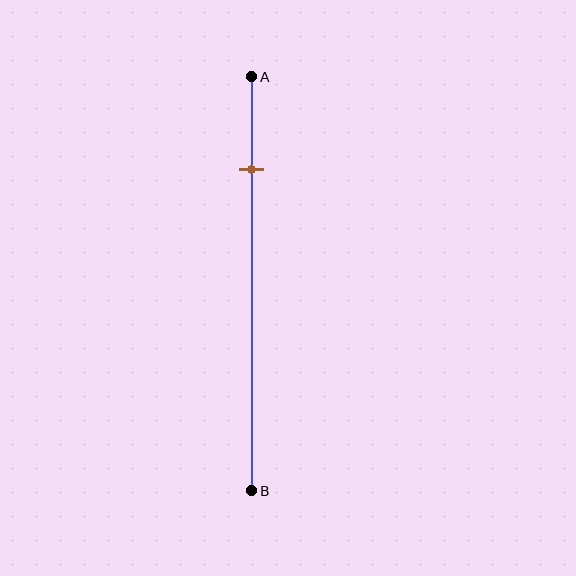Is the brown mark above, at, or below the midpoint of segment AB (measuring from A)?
The brown mark is above the midpoint of segment AB.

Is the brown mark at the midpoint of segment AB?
No, the mark is at about 20% from A, not at the 50% midpoint.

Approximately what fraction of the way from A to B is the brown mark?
The brown mark is approximately 20% of the way from A to B.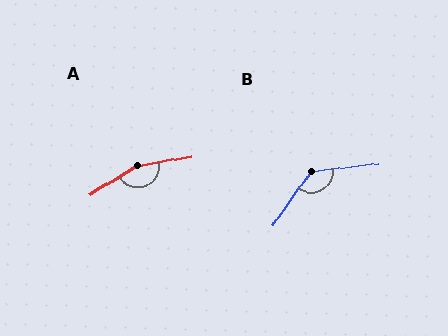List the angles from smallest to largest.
B (132°), A (157°).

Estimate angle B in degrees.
Approximately 132 degrees.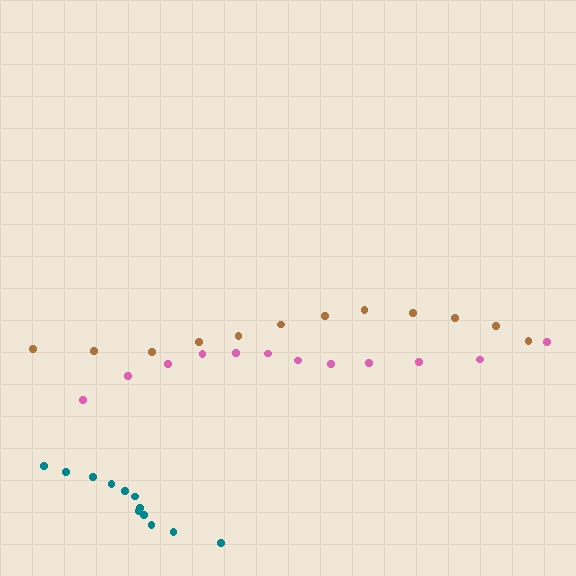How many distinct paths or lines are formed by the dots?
There are 3 distinct paths.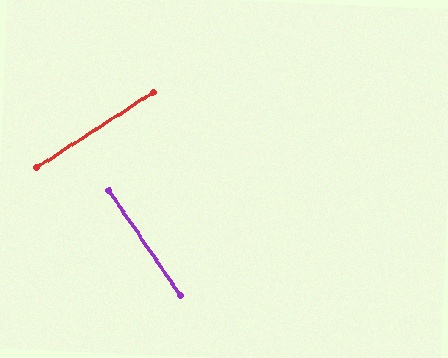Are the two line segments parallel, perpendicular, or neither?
Perpendicular — they meet at approximately 88°.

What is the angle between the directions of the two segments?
Approximately 88 degrees.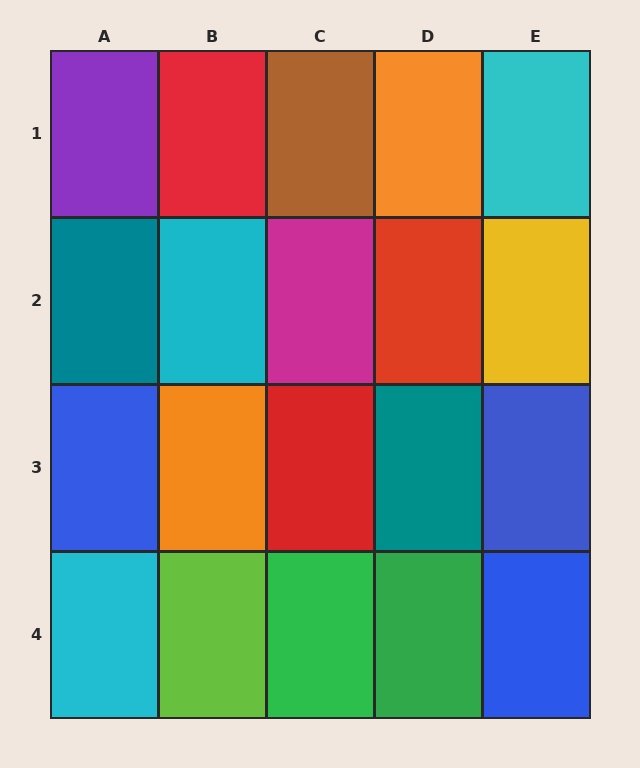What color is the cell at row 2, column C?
Magenta.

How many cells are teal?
2 cells are teal.